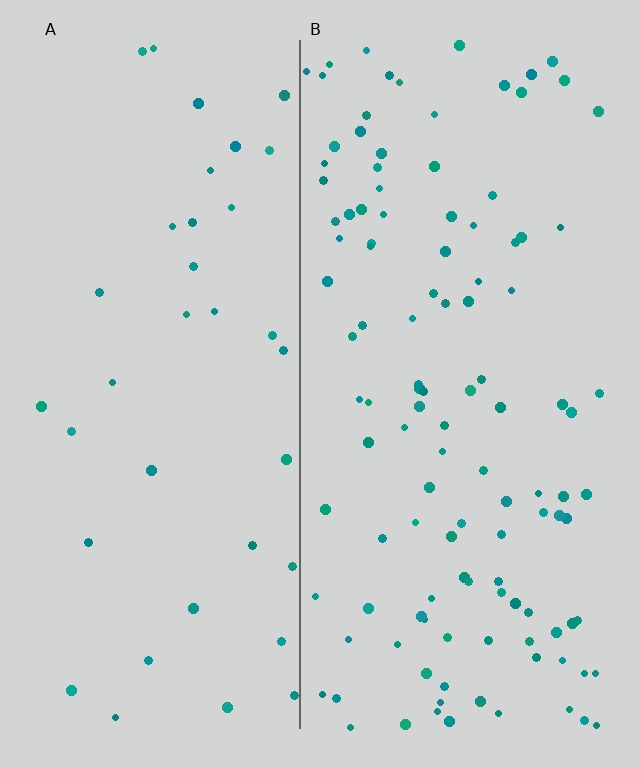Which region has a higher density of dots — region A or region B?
B (the right).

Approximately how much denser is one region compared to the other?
Approximately 3.2× — region B over region A.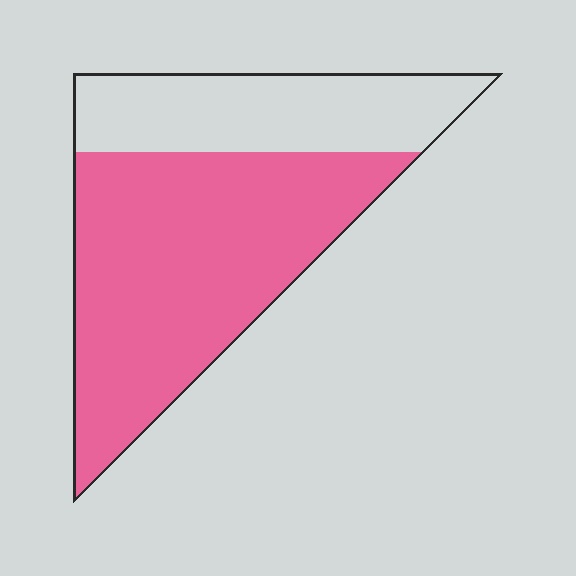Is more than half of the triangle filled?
Yes.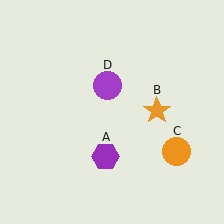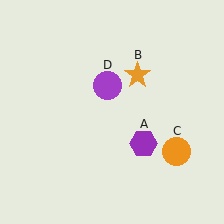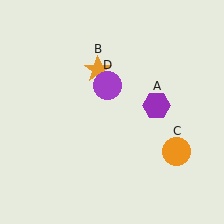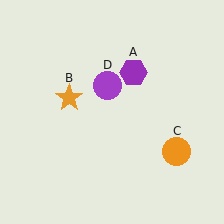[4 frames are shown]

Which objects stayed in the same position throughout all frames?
Orange circle (object C) and purple circle (object D) remained stationary.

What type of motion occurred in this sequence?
The purple hexagon (object A), orange star (object B) rotated counterclockwise around the center of the scene.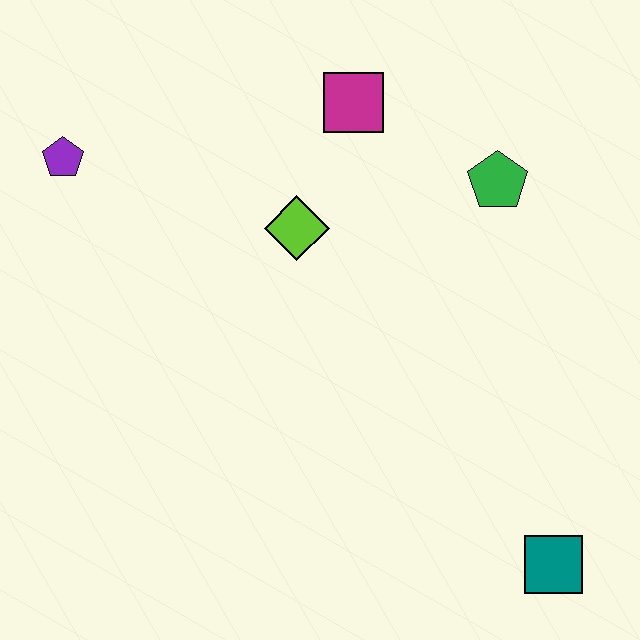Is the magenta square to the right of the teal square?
No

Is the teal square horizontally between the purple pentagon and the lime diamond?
No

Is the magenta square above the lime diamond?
Yes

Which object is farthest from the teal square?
The purple pentagon is farthest from the teal square.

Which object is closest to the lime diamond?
The magenta square is closest to the lime diamond.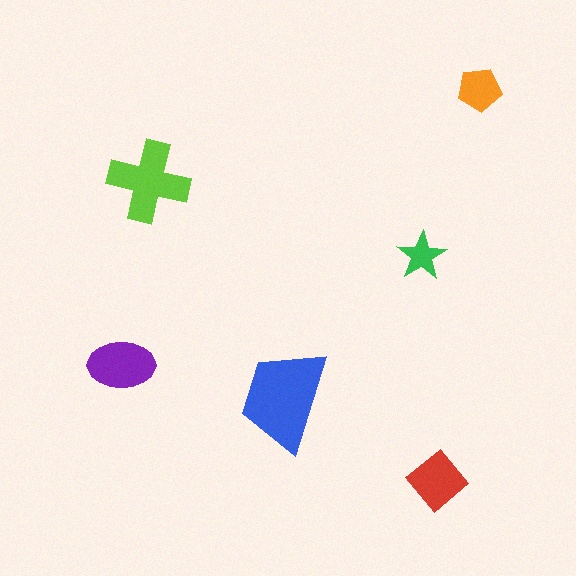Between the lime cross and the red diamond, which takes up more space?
The lime cross.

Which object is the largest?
The blue trapezoid.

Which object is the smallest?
The green star.